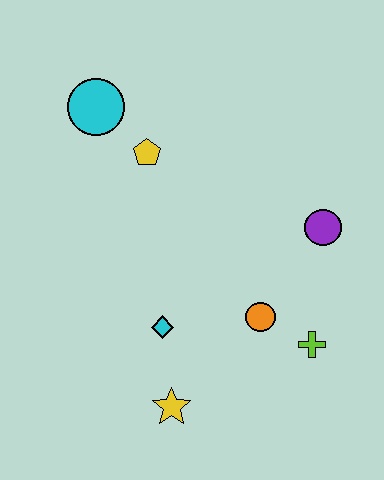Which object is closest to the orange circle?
The lime cross is closest to the orange circle.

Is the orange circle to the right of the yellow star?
Yes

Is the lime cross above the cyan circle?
No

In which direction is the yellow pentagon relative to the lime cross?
The yellow pentagon is above the lime cross.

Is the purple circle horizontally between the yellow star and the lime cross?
No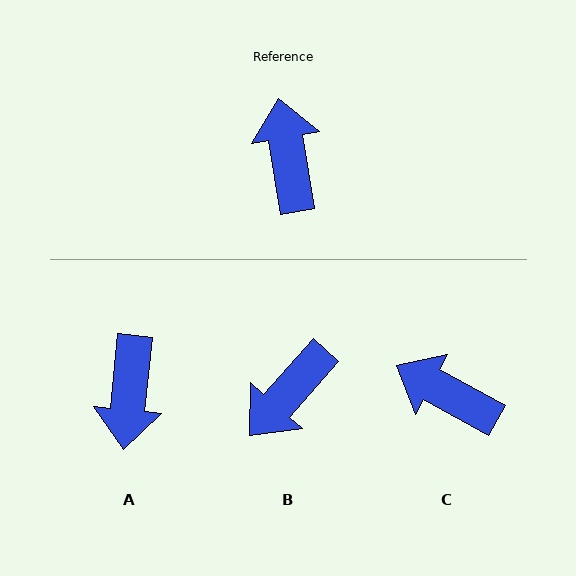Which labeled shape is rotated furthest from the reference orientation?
A, about 165 degrees away.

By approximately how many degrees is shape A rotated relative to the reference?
Approximately 165 degrees counter-clockwise.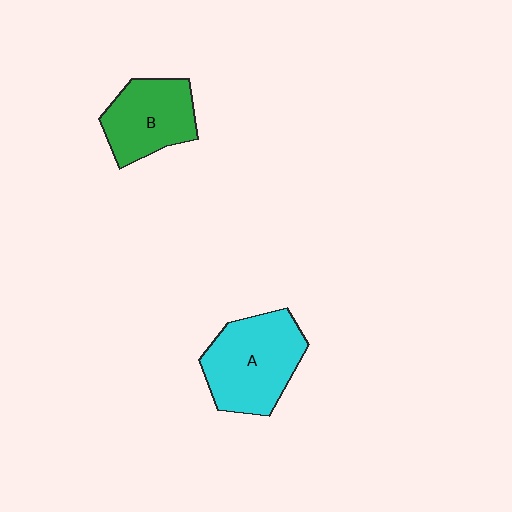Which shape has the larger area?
Shape A (cyan).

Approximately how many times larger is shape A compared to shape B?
Approximately 1.3 times.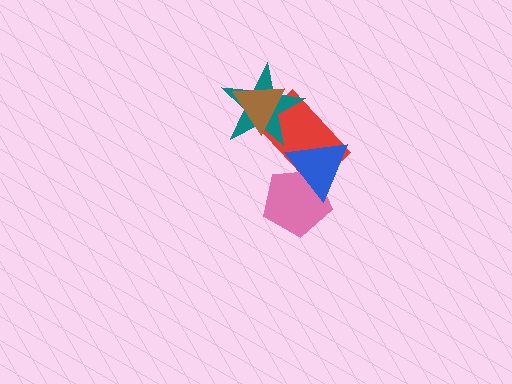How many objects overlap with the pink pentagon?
2 objects overlap with the pink pentagon.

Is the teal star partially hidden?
Yes, it is partially covered by another shape.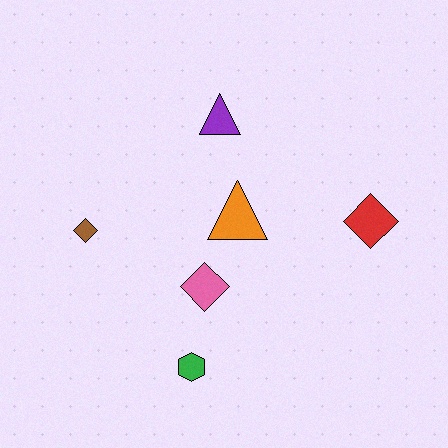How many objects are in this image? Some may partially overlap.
There are 6 objects.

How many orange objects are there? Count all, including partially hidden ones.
There is 1 orange object.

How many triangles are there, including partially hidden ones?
There are 2 triangles.